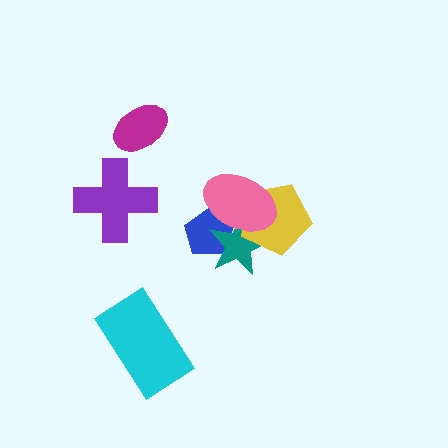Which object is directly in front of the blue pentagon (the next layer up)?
The teal star is directly in front of the blue pentagon.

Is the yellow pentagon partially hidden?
Yes, it is partially covered by another shape.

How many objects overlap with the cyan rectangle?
0 objects overlap with the cyan rectangle.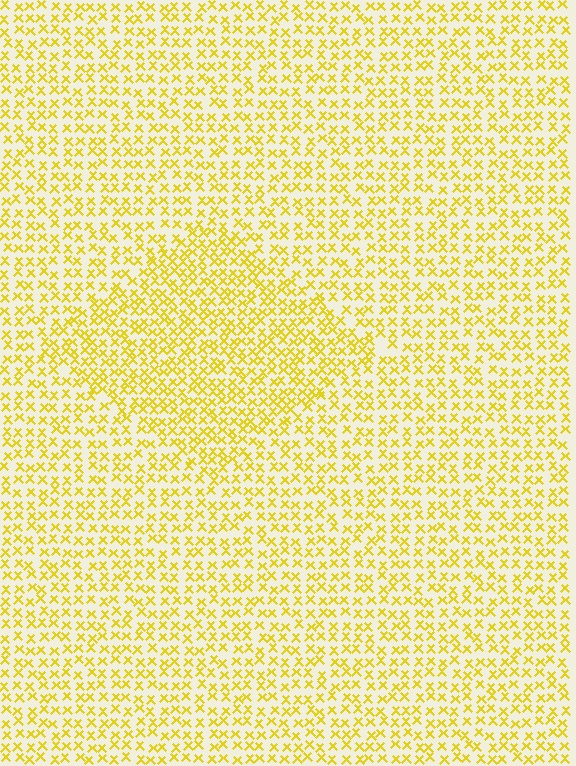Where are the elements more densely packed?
The elements are more densely packed inside the diamond boundary.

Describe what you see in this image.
The image contains small yellow elements arranged at two different densities. A diamond-shaped region is visible where the elements are more densely packed than the surrounding area.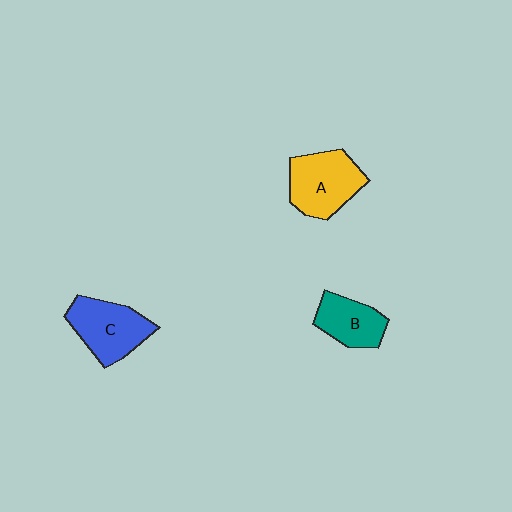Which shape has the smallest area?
Shape B (teal).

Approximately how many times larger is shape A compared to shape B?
Approximately 1.4 times.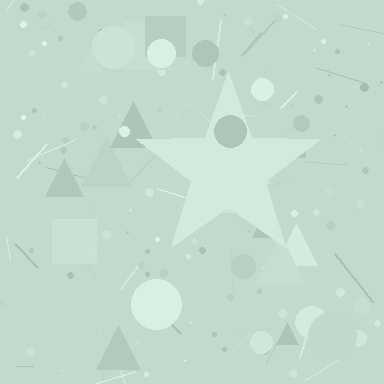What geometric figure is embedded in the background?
A star is embedded in the background.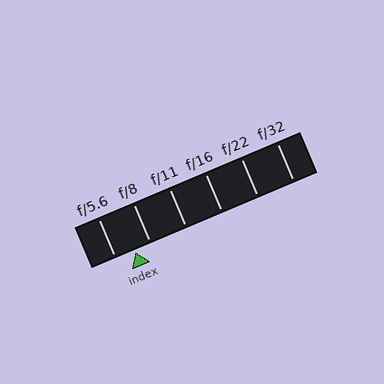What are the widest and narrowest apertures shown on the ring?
The widest aperture shown is f/5.6 and the narrowest is f/32.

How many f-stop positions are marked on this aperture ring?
There are 6 f-stop positions marked.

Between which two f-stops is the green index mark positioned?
The index mark is between f/5.6 and f/8.